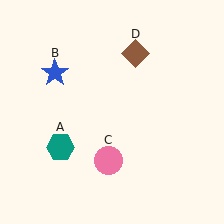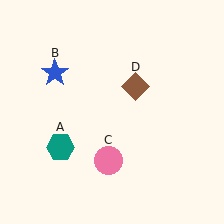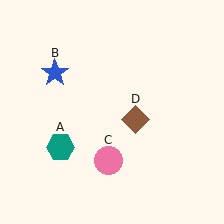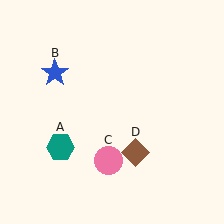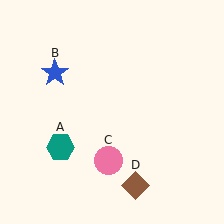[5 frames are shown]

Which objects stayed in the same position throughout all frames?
Teal hexagon (object A) and blue star (object B) and pink circle (object C) remained stationary.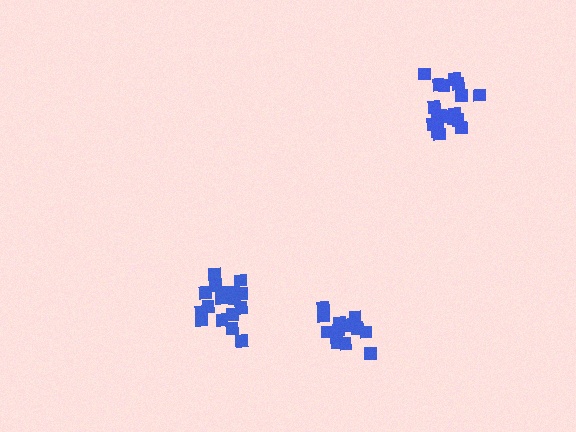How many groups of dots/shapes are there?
There are 3 groups.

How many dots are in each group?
Group 1: 19 dots, Group 2: 13 dots, Group 3: 18 dots (50 total).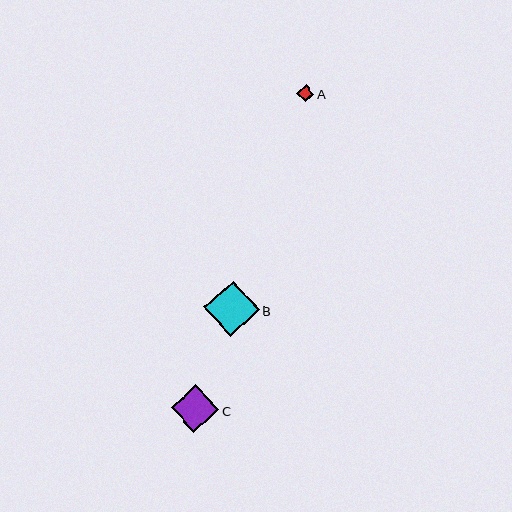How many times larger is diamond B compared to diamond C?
Diamond B is approximately 1.2 times the size of diamond C.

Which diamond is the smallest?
Diamond A is the smallest with a size of approximately 17 pixels.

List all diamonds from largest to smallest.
From largest to smallest: B, C, A.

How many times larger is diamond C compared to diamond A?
Diamond C is approximately 2.8 times the size of diamond A.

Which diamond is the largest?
Diamond B is the largest with a size of approximately 56 pixels.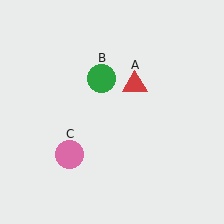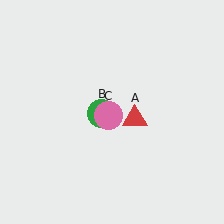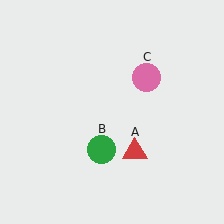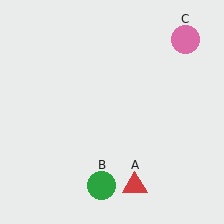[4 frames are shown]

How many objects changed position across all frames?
3 objects changed position: red triangle (object A), green circle (object B), pink circle (object C).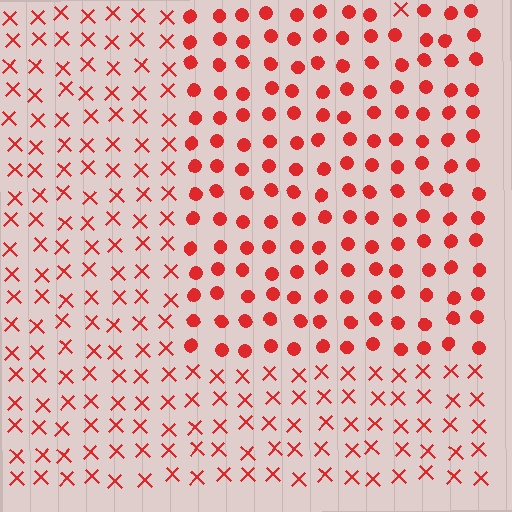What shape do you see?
I see a rectangle.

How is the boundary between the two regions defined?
The boundary is defined by a change in element shape: circles inside vs. X marks outside. All elements share the same color and spacing.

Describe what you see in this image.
The image is filled with small red elements arranged in a uniform grid. A rectangle-shaped region contains circles, while the surrounding area contains X marks. The boundary is defined purely by the change in element shape.